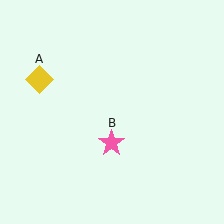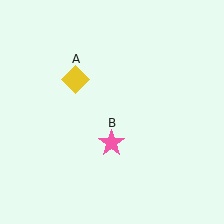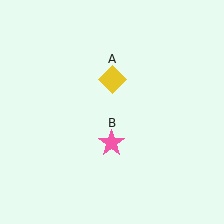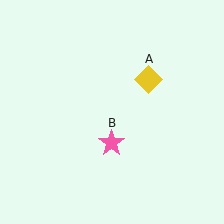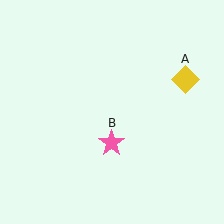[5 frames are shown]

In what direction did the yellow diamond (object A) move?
The yellow diamond (object A) moved right.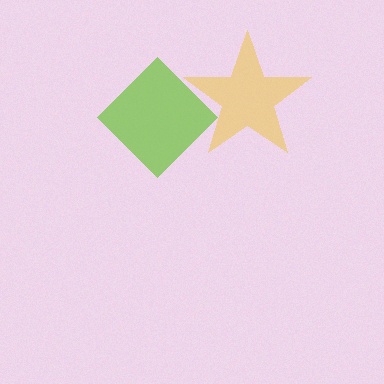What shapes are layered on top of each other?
The layered shapes are: a lime diamond, a yellow star.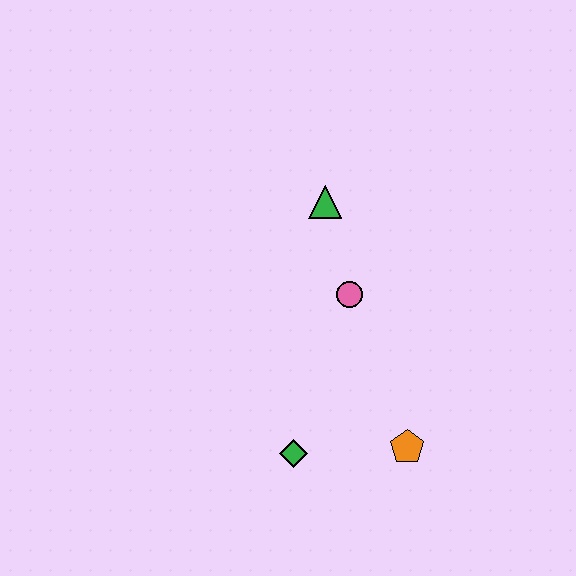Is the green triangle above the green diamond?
Yes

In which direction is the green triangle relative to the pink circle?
The green triangle is above the pink circle.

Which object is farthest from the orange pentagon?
The green triangle is farthest from the orange pentagon.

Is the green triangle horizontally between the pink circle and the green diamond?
Yes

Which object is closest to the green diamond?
The orange pentagon is closest to the green diamond.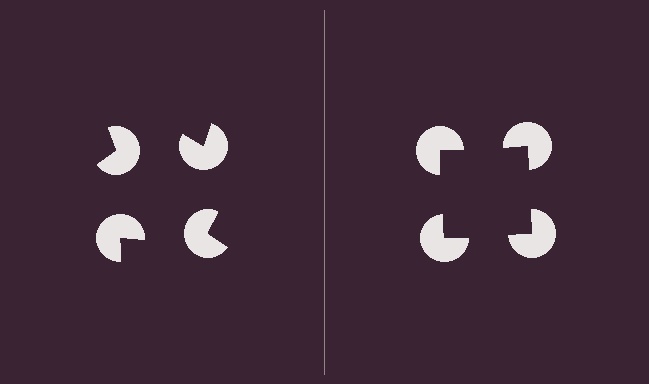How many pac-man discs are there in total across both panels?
8 — 4 on each side.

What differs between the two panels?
The pac-man discs are positioned identically on both sides; only the wedge orientations differ. On the right they align to a square; on the left they are misaligned.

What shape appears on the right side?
An illusory square.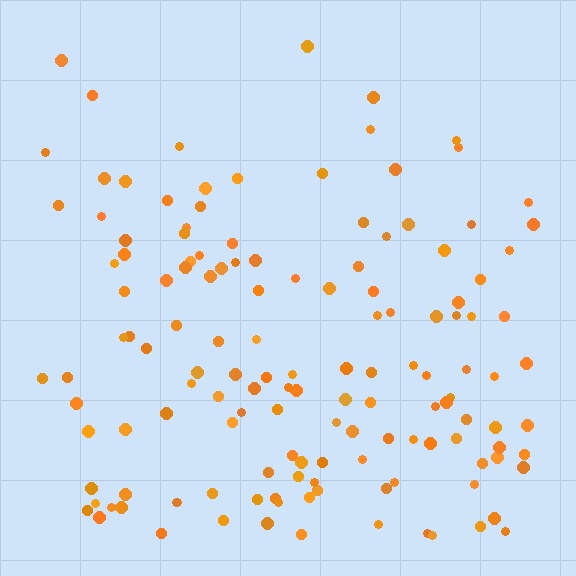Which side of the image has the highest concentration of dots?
The bottom.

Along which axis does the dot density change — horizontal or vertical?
Vertical.